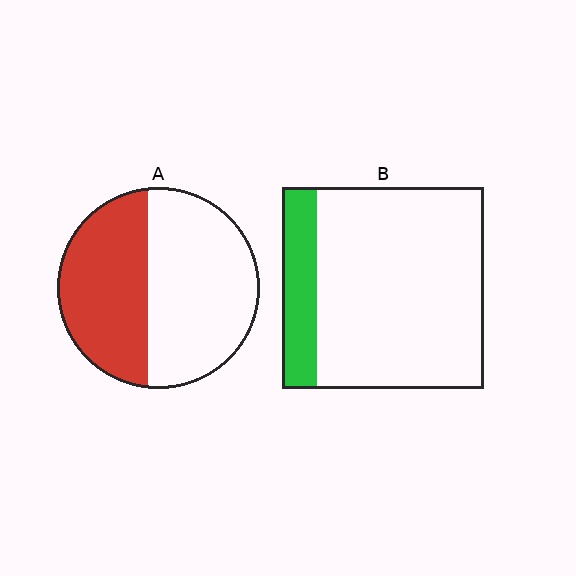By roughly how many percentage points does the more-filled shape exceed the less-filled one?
By roughly 25 percentage points (A over B).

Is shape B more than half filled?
No.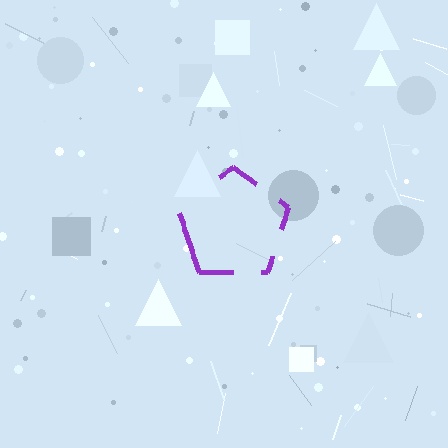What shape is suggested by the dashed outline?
The dashed outline suggests a pentagon.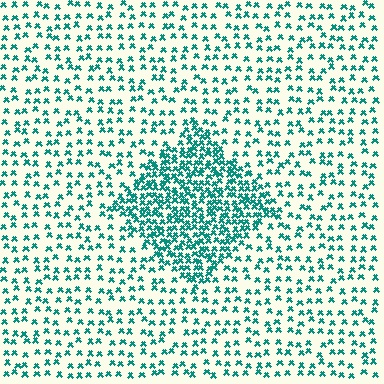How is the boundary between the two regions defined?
The boundary is defined by a change in element density (approximately 2.5x ratio). All elements are the same color, size, and shape.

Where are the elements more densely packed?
The elements are more densely packed inside the diamond boundary.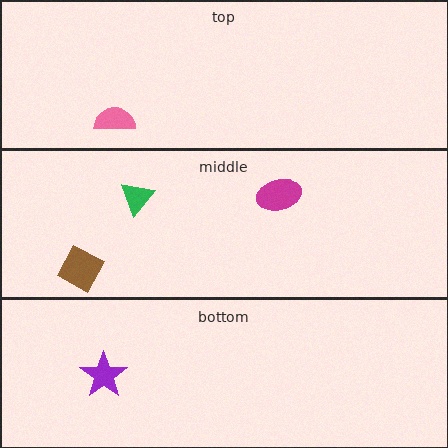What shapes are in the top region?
The pink semicircle.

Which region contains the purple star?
The bottom region.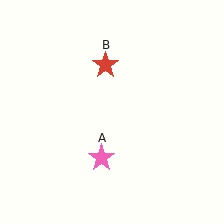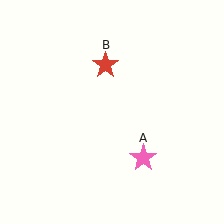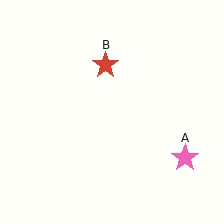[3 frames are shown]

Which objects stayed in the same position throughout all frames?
Red star (object B) remained stationary.